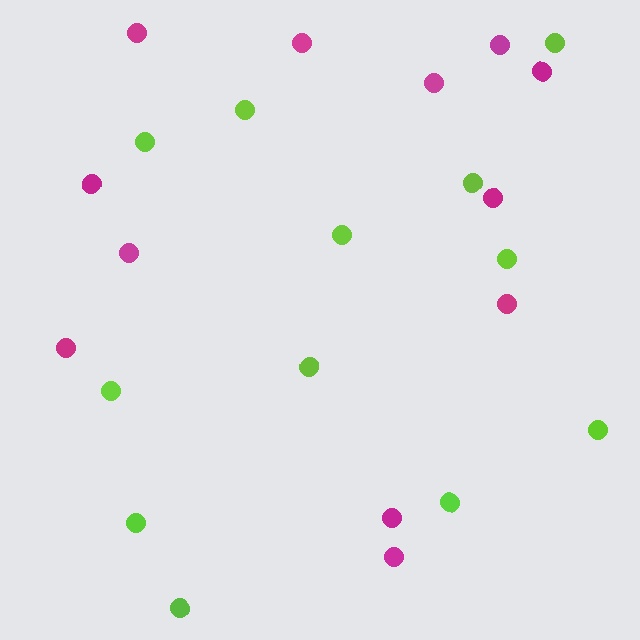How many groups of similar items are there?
There are 2 groups: one group of lime circles (12) and one group of magenta circles (12).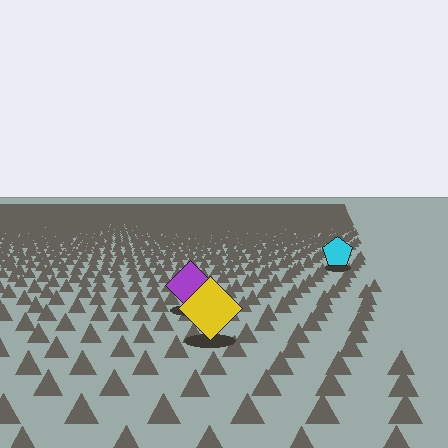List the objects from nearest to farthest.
From nearest to farthest: the yellow diamond, the purple diamond, the cyan pentagon.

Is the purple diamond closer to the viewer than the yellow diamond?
No. The yellow diamond is closer — you can tell from the texture gradient: the ground texture is coarser near it.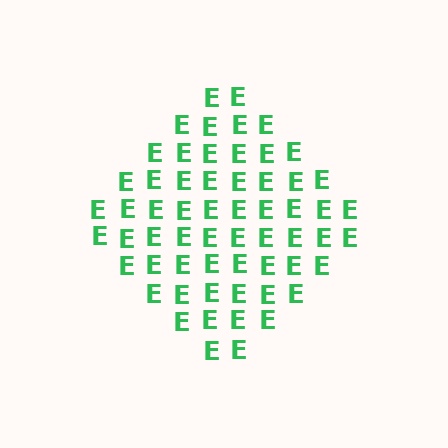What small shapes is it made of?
It is made of small letter E's.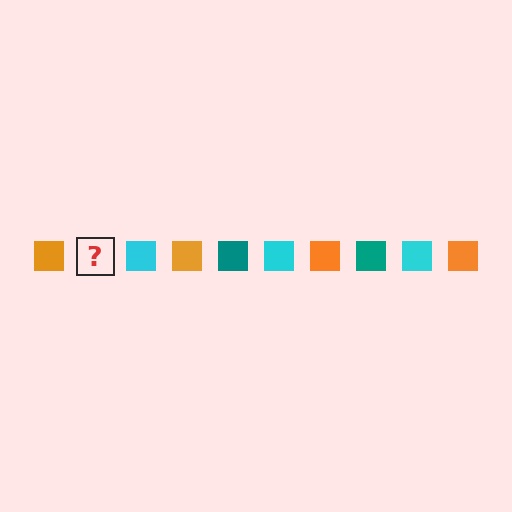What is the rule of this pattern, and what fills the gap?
The rule is that the pattern cycles through orange, teal, cyan squares. The gap should be filled with a teal square.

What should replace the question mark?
The question mark should be replaced with a teal square.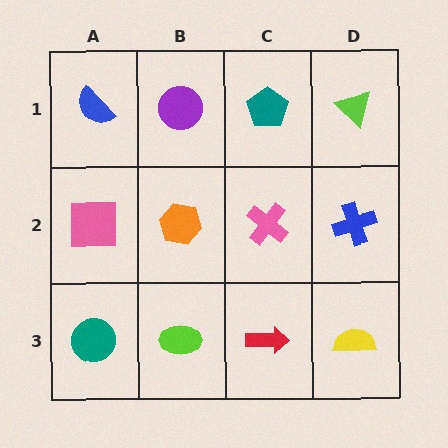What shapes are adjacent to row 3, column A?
A pink square (row 2, column A), a lime ellipse (row 3, column B).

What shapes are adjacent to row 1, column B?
An orange hexagon (row 2, column B), a blue semicircle (row 1, column A), a teal pentagon (row 1, column C).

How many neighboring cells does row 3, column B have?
3.